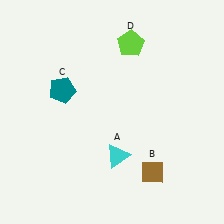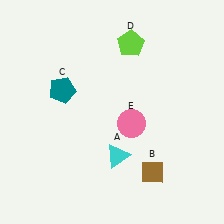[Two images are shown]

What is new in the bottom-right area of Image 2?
A pink circle (E) was added in the bottom-right area of Image 2.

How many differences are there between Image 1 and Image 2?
There is 1 difference between the two images.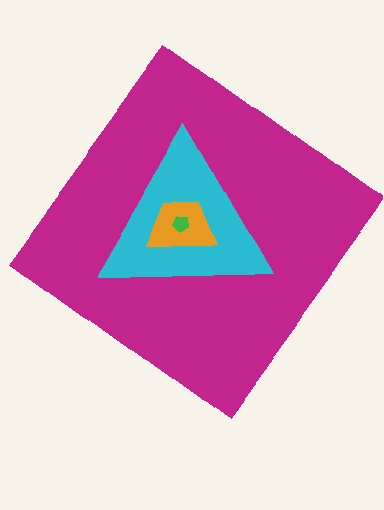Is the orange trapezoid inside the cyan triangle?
Yes.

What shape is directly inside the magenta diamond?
The cyan triangle.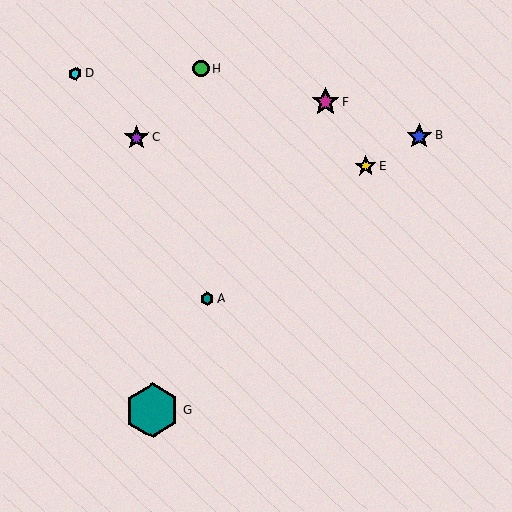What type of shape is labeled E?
Shape E is a yellow star.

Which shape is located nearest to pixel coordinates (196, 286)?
The teal hexagon (labeled A) at (207, 298) is nearest to that location.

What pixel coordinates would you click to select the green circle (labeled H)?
Click at (201, 68) to select the green circle H.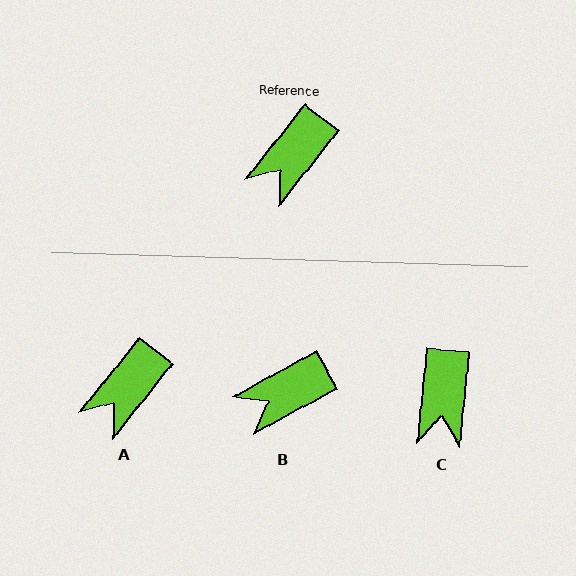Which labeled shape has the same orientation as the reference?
A.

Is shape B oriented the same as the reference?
No, it is off by about 23 degrees.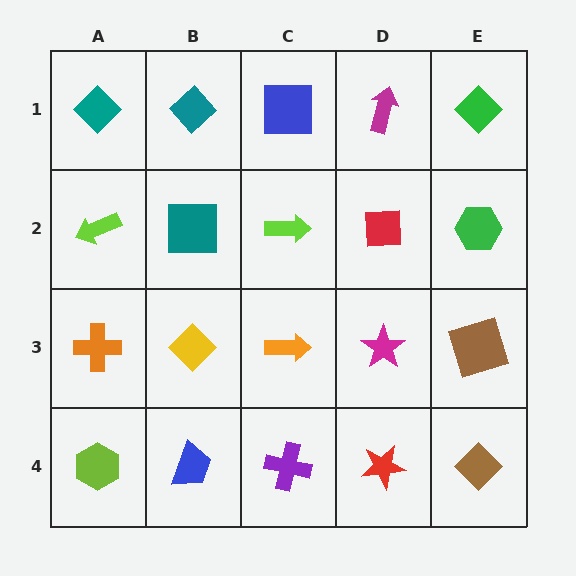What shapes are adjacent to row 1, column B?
A teal square (row 2, column B), a teal diamond (row 1, column A), a blue square (row 1, column C).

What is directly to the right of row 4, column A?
A blue trapezoid.